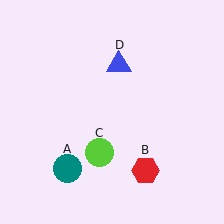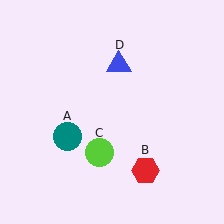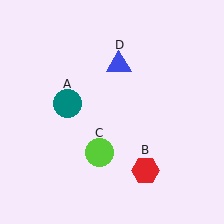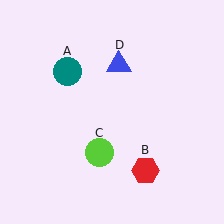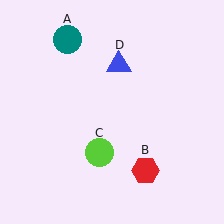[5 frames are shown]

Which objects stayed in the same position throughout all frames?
Red hexagon (object B) and lime circle (object C) and blue triangle (object D) remained stationary.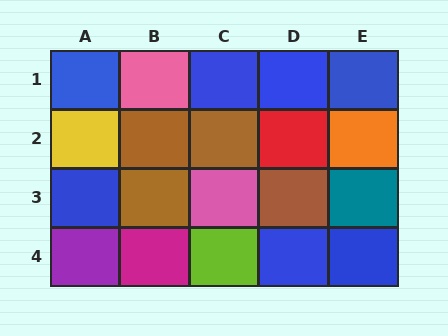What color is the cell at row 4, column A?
Purple.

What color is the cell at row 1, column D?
Blue.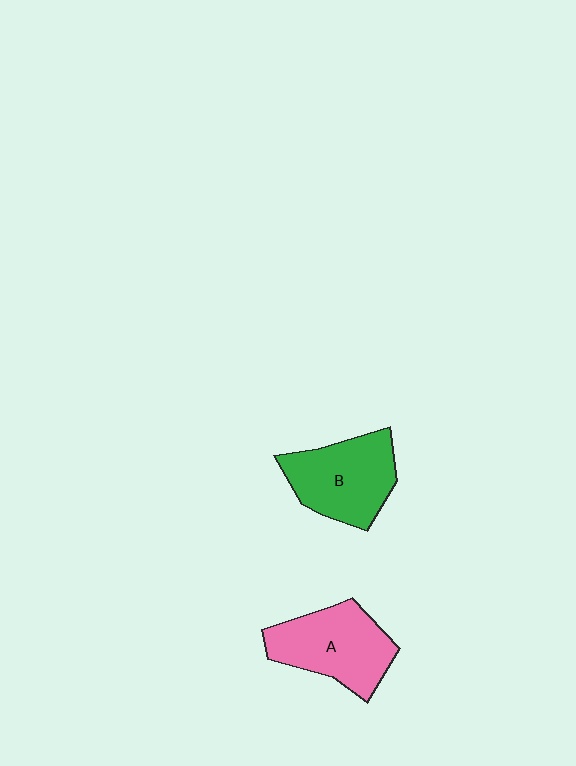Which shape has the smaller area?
Shape B (green).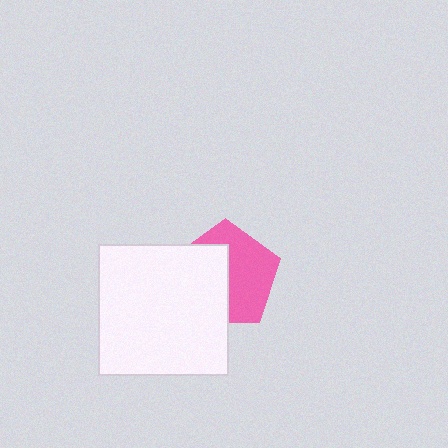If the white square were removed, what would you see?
You would see the complete pink pentagon.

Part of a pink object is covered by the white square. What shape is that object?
It is a pentagon.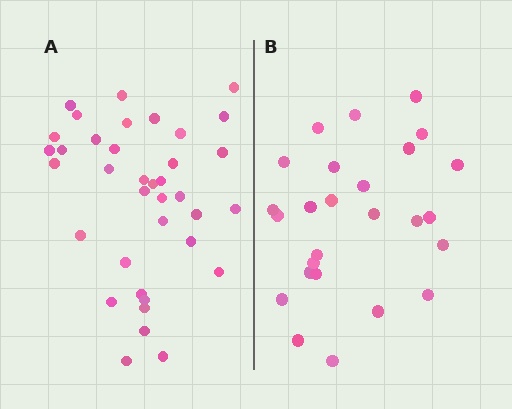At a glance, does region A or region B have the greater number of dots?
Region A (the left region) has more dots.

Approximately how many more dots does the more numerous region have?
Region A has roughly 12 or so more dots than region B.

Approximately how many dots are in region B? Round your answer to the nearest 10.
About 30 dots. (The exact count is 26, which rounds to 30.)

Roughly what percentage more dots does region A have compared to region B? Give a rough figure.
About 40% more.